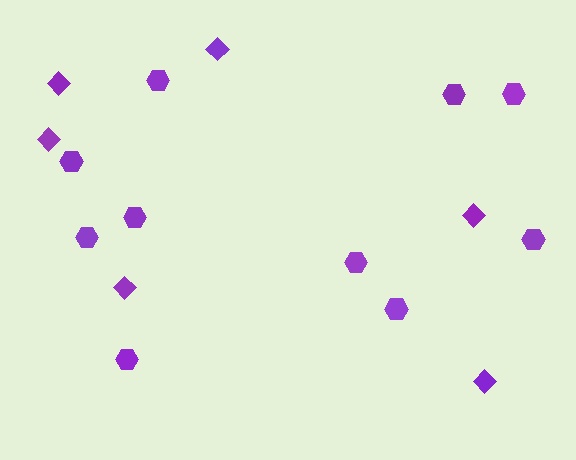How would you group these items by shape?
There are 2 groups: one group of hexagons (10) and one group of diamonds (6).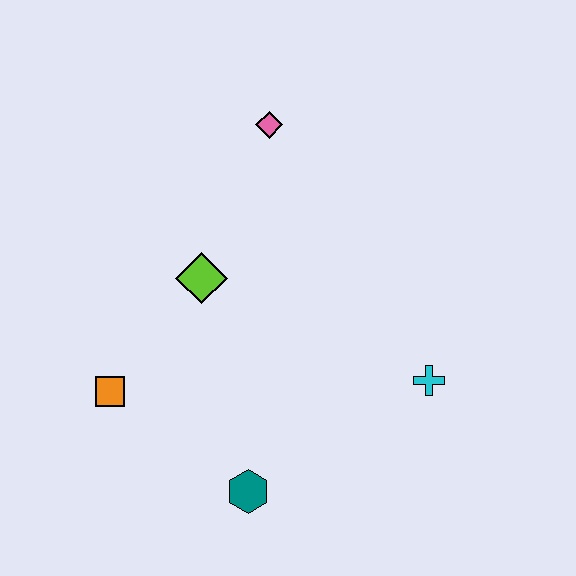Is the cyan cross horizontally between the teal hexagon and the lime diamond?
No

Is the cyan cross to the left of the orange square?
No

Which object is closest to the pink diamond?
The lime diamond is closest to the pink diamond.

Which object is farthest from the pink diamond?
The teal hexagon is farthest from the pink diamond.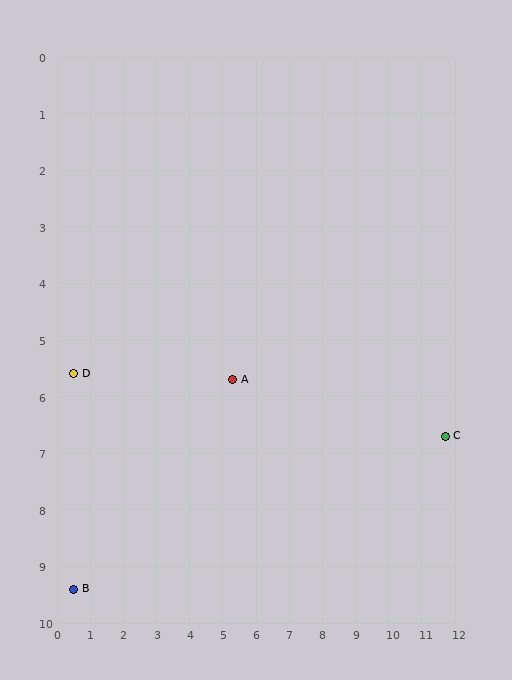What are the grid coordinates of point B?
Point B is at approximately (0.5, 9.4).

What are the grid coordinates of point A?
Point A is at approximately (5.3, 5.7).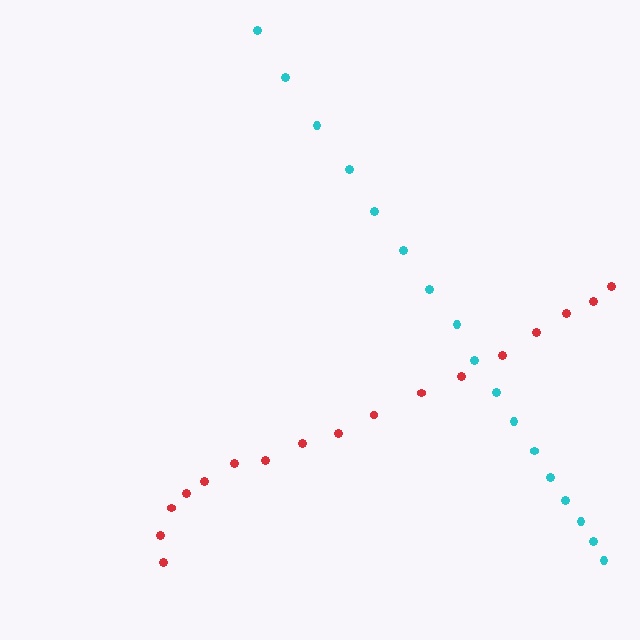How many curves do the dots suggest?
There are 2 distinct paths.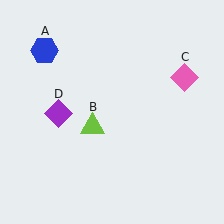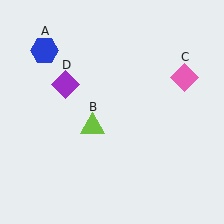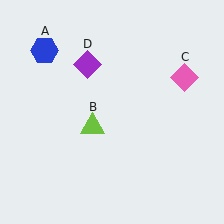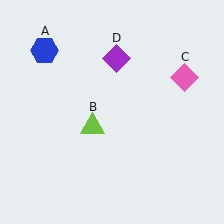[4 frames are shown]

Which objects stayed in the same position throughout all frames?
Blue hexagon (object A) and lime triangle (object B) and pink diamond (object C) remained stationary.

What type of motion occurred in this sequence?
The purple diamond (object D) rotated clockwise around the center of the scene.